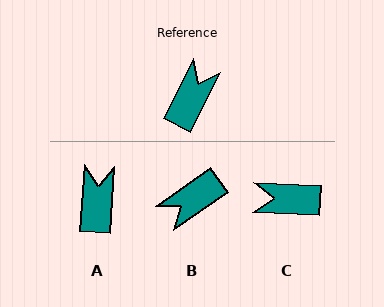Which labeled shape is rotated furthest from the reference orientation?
B, about 152 degrees away.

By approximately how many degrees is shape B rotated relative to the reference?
Approximately 152 degrees counter-clockwise.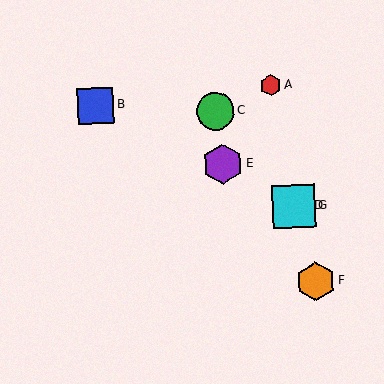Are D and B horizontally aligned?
No, D is at y≈206 and B is at y≈105.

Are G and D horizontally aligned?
Yes, both are at y≈207.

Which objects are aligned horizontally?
Objects D, G are aligned horizontally.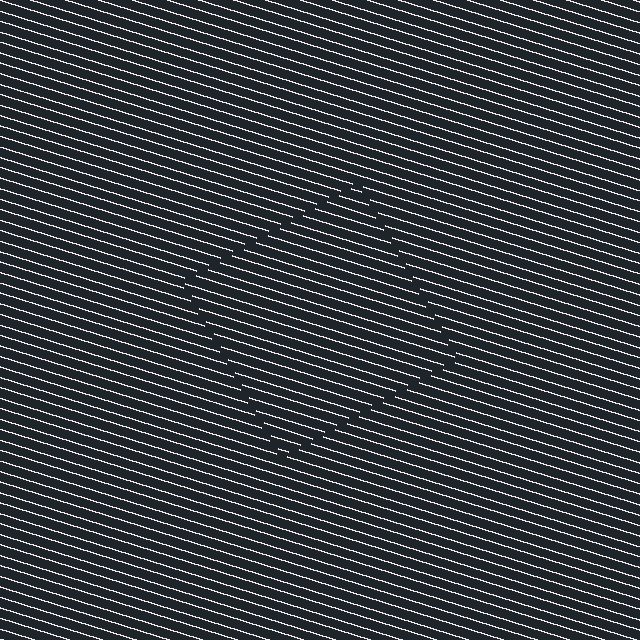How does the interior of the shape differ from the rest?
The interior of the shape contains the same grating, shifted by half a period — the contour is defined by the phase discontinuity where line-ends from the inner and outer gratings abut.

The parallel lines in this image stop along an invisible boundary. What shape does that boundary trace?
An illusory square. The interior of the shape contains the same grating, shifted by half a period — the contour is defined by the phase discontinuity where line-ends from the inner and outer gratings abut.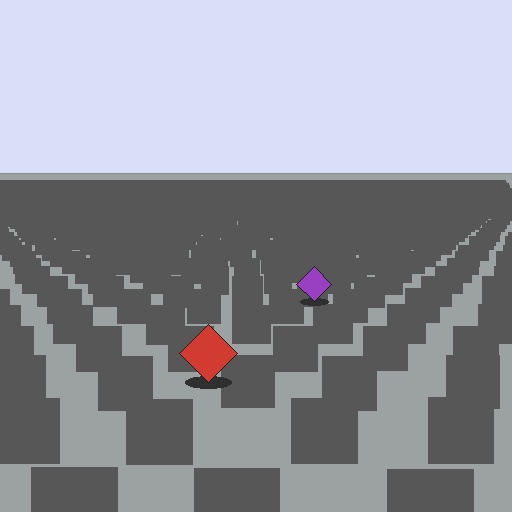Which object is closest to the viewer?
The red diamond is closest. The texture marks near it are larger and more spread out.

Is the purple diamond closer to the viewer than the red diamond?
No. The red diamond is closer — you can tell from the texture gradient: the ground texture is coarser near it.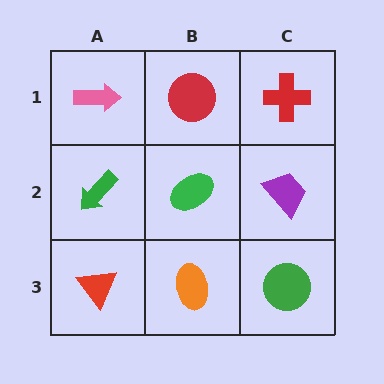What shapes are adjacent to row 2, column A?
A pink arrow (row 1, column A), a red triangle (row 3, column A), a green ellipse (row 2, column B).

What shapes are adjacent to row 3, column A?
A green arrow (row 2, column A), an orange ellipse (row 3, column B).